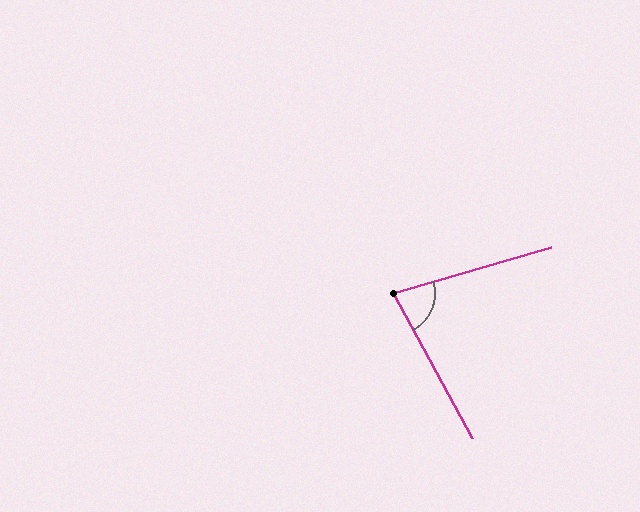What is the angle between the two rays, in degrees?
Approximately 78 degrees.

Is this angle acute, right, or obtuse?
It is acute.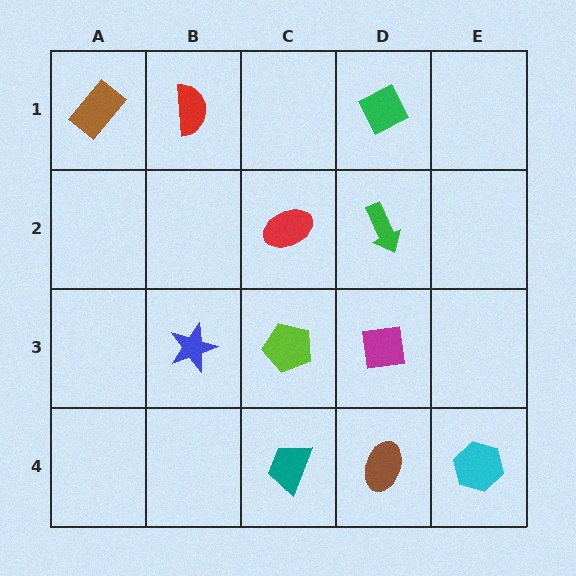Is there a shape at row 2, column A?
No, that cell is empty.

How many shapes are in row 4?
3 shapes.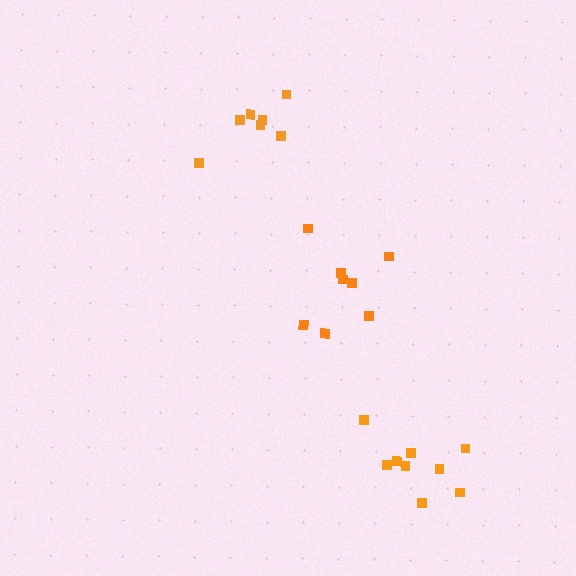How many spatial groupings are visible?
There are 3 spatial groupings.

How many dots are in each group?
Group 1: 8 dots, Group 2: 9 dots, Group 3: 7 dots (24 total).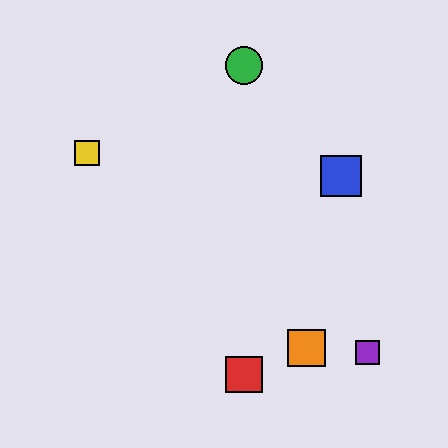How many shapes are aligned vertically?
2 shapes (the red square, the green circle) are aligned vertically.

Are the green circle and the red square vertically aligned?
Yes, both are at x≈244.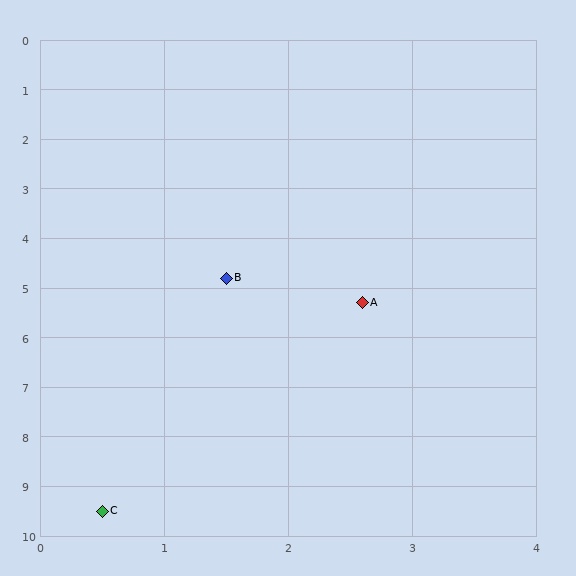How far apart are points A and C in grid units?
Points A and C are about 4.7 grid units apart.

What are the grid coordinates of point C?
Point C is at approximately (0.5, 9.5).